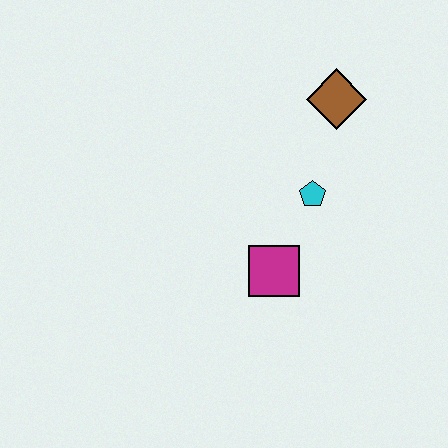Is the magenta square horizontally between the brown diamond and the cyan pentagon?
No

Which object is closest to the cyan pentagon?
The magenta square is closest to the cyan pentagon.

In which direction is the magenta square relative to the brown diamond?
The magenta square is below the brown diamond.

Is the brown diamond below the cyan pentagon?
No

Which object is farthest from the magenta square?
The brown diamond is farthest from the magenta square.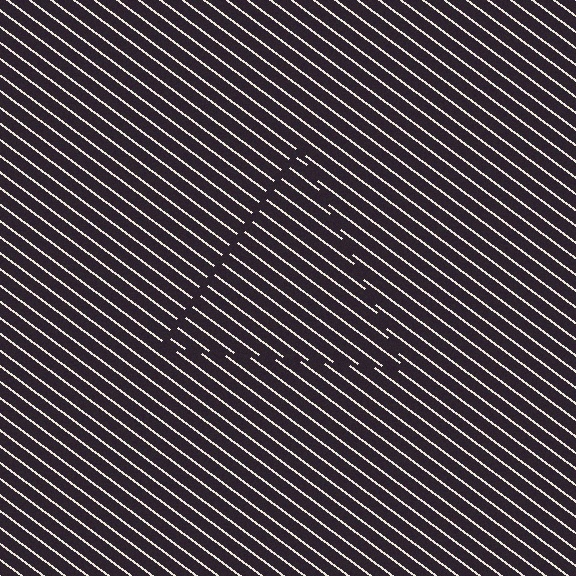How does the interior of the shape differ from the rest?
The interior of the shape contains the same grating, shifted by half a period — the contour is defined by the phase discontinuity where line-ends from the inner and outer gratings abut.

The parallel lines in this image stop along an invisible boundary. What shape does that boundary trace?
An illusory triangle. The interior of the shape contains the same grating, shifted by half a period — the contour is defined by the phase discontinuity where line-ends from the inner and outer gratings abut.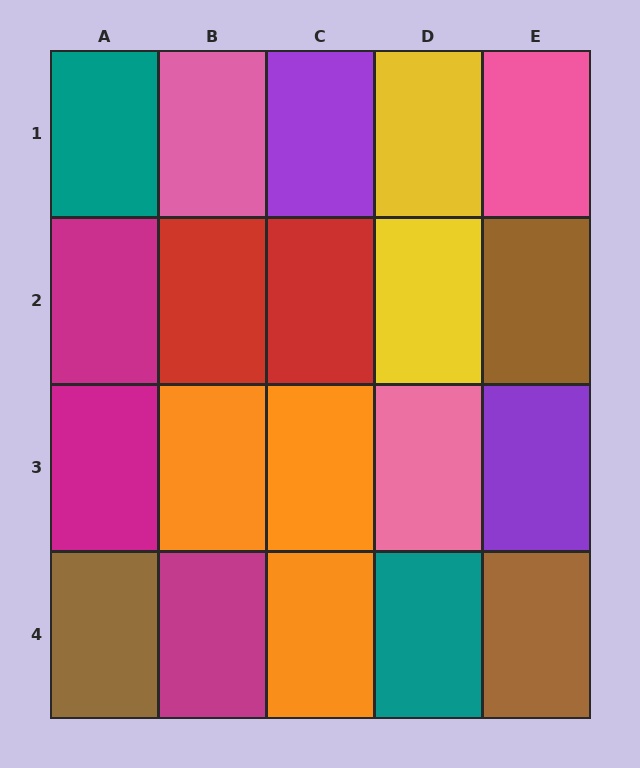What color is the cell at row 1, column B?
Pink.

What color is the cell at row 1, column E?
Pink.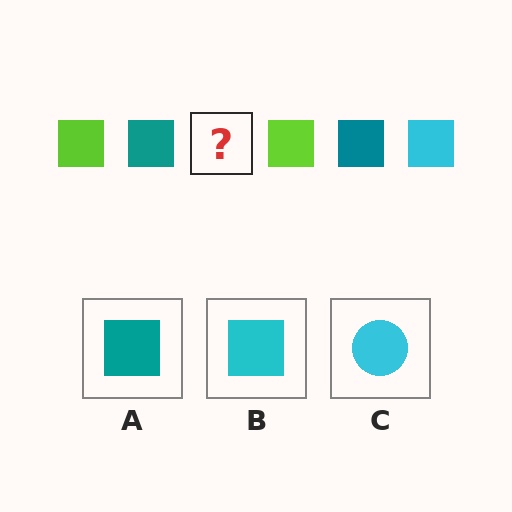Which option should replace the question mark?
Option B.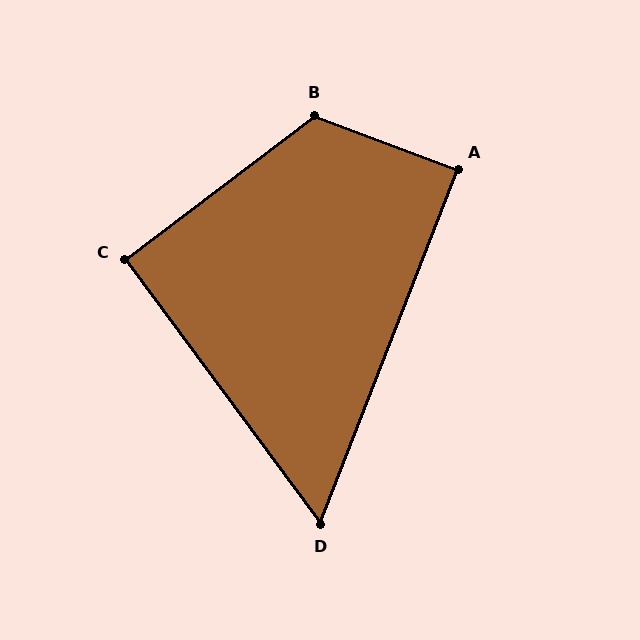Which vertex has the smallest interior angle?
D, at approximately 58 degrees.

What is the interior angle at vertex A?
Approximately 89 degrees (approximately right).